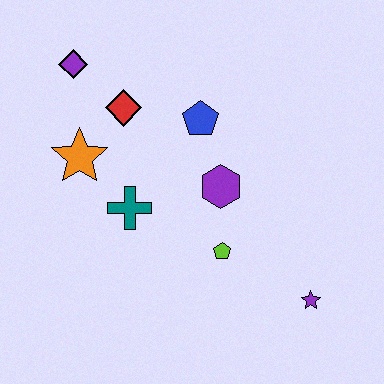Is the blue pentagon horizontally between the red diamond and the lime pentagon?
Yes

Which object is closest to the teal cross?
The orange star is closest to the teal cross.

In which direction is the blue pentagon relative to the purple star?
The blue pentagon is above the purple star.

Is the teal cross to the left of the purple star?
Yes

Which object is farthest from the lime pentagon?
The purple diamond is farthest from the lime pentagon.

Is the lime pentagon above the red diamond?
No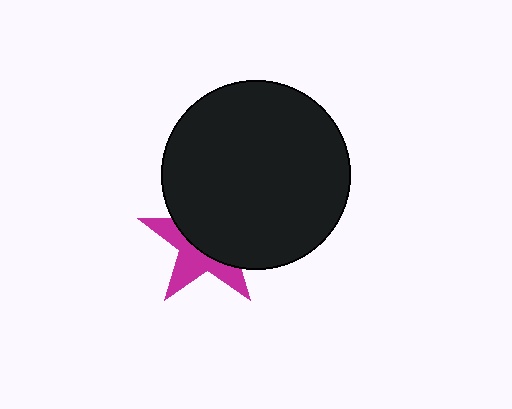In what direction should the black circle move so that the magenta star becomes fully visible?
The black circle should move toward the upper-right. That is the shortest direction to clear the overlap and leave the magenta star fully visible.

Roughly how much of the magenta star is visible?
A small part of it is visible (roughly 42%).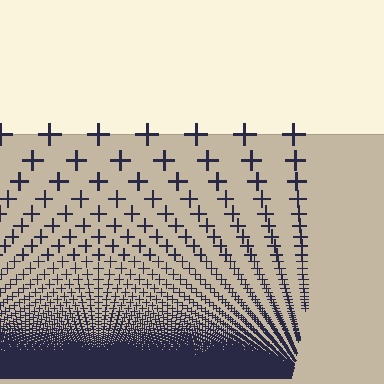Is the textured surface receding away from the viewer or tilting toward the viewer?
The surface appears to tilt toward the viewer. Texture elements get larger and sparser toward the top.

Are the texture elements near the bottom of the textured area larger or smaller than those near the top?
Smaller. The gradient is inverted — elements near the bottom are smaller and denser.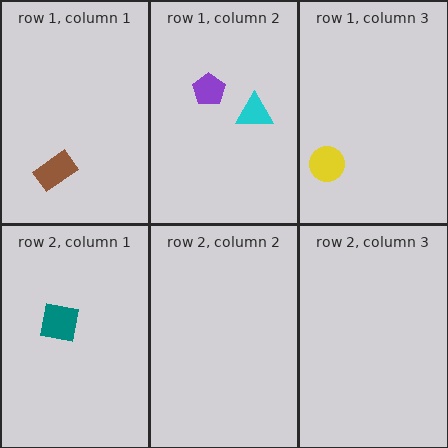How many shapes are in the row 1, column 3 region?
1.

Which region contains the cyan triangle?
The row 1, column 2 region.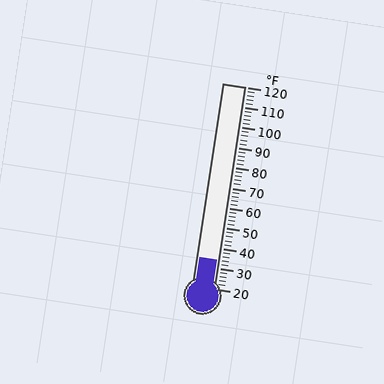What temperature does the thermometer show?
The thermometer shows approximately 34°F.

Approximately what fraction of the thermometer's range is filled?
The thermometer is filled to approximately 15% of its range.